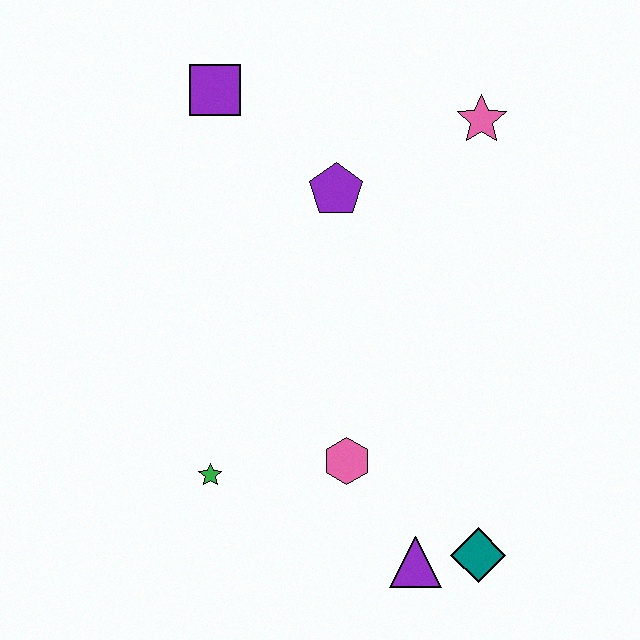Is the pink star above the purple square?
No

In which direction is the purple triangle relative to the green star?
The purple triangle is to the right of the green star.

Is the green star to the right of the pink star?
No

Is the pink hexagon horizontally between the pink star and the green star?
Yes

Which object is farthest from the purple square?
The teal diamond is farthest from the purple square.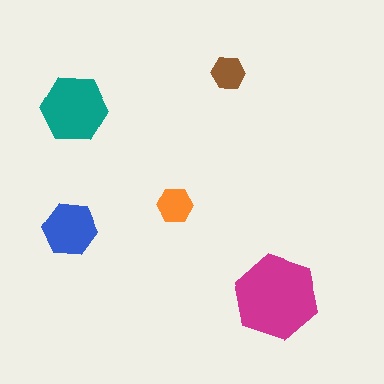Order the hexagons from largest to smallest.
the magenta one, the teal one, the blue one, the orange one, the brown one.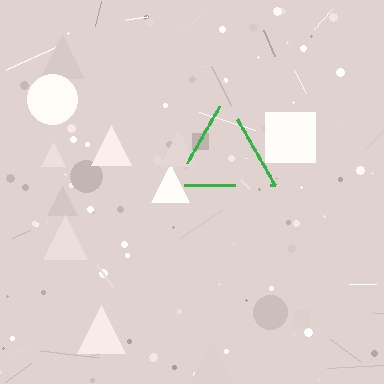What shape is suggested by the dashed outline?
The dashed outline suggests a triangle.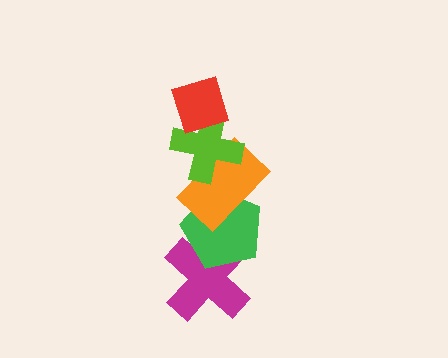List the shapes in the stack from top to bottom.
From top to bottom: the red diamond, the lime cross, the orange rectangle, the green pentagon, the magenta cross.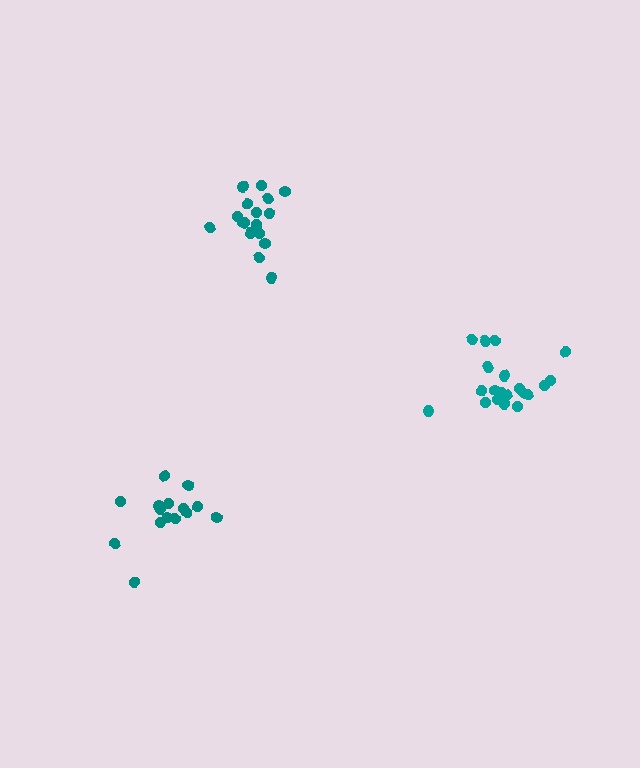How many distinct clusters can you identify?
There are 3 distinct clusters.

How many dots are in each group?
Group 1: 20 dots, Group 2: 15 dots, Group 3: 17 dots (52 total).